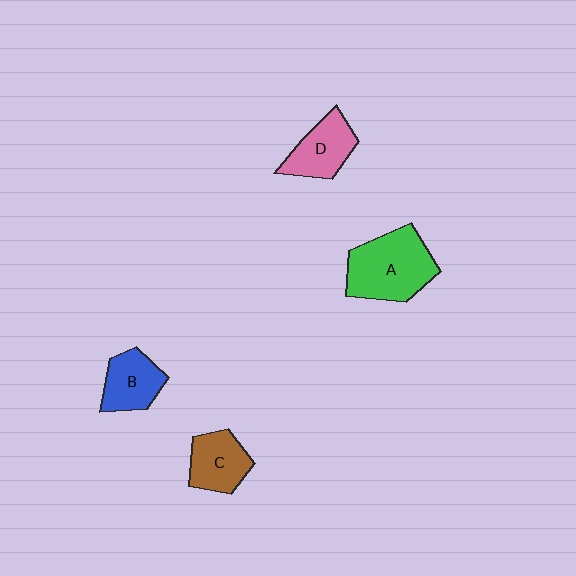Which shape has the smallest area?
Shape B (blue).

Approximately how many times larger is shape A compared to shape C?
Approximately 1.7 times.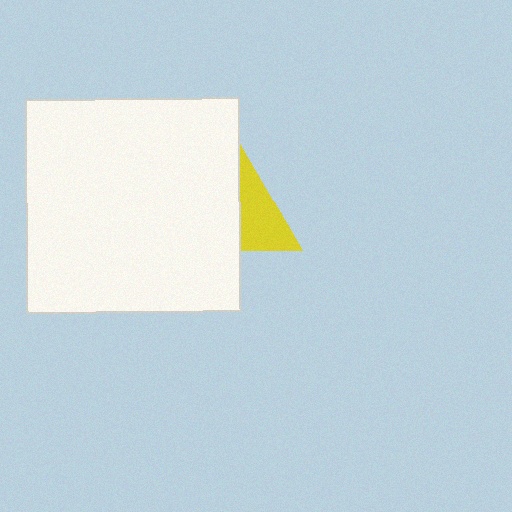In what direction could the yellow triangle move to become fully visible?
The yellow triangle could move right. That would shift it out from behind the white square entirely.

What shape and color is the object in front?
The object in front is a white square.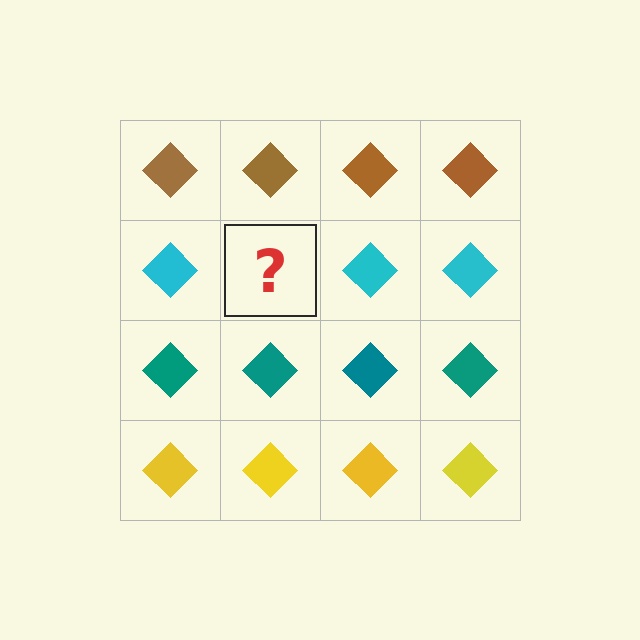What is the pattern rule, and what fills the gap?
The rule is that each row has a consistent color. The gap should be filled with a cyan diamond.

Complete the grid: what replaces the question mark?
The question mark should be replaced with a cyan diamond.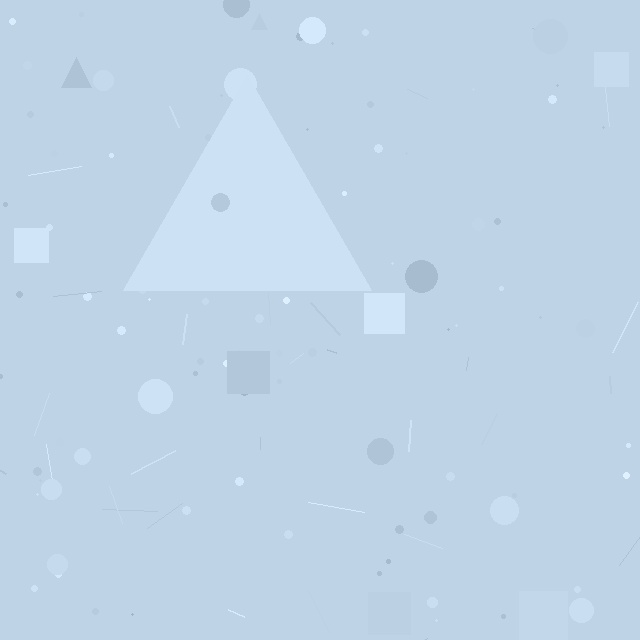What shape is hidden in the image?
A triangle is hidden in the image.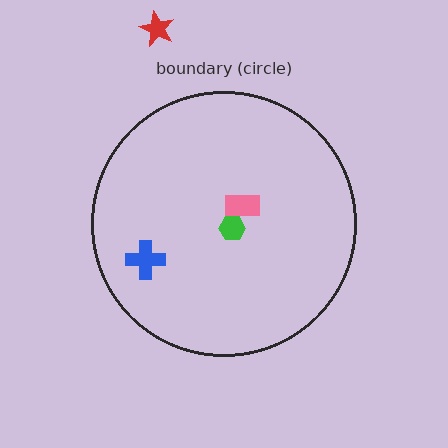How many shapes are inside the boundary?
3 inside, 1 outside.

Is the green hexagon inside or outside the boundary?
Inside.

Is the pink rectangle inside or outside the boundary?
Inside.